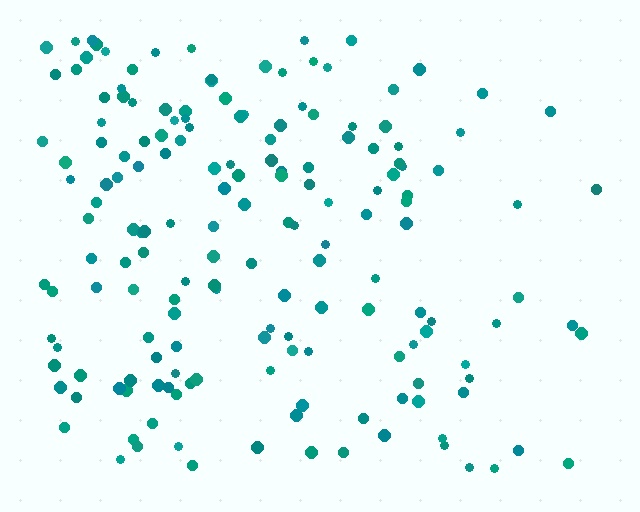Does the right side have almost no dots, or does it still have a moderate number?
Still a moderate number, just noticeably fewer than the left.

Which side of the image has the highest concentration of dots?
The left.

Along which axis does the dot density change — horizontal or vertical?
Horizontal.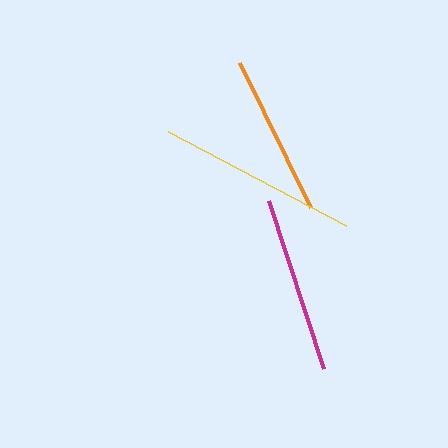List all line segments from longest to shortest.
From longest to shortest: yellow, magenta, orange.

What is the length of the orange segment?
The orange segment is approximately 161 pixels long.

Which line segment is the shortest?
The orange line is the shortest at approximately 161 pixels.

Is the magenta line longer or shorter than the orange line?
The magenta line is longer than the orange line.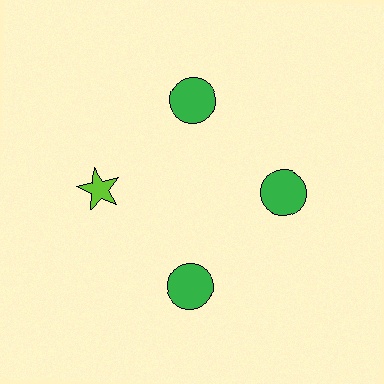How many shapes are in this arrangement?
There are 4 shapes arranged in a ring pattern.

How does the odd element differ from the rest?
It differs in both color (lime instead of green) and shape (star instead of circle).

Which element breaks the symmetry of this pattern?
The lime star at roughly the 9 o'clock position breaks the symmetry. All other shapes are green circles.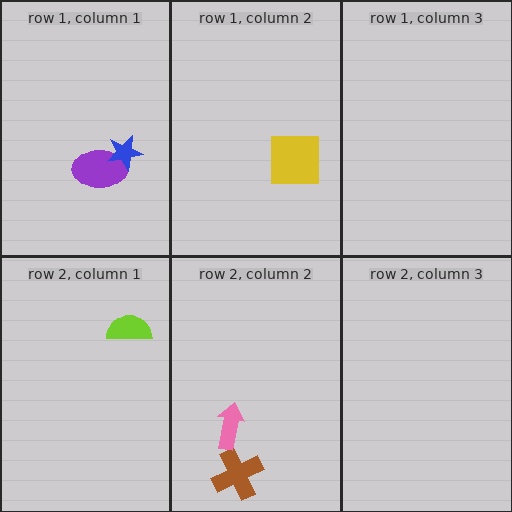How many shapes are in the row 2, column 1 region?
1.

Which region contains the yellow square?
The row 1, column 2 region.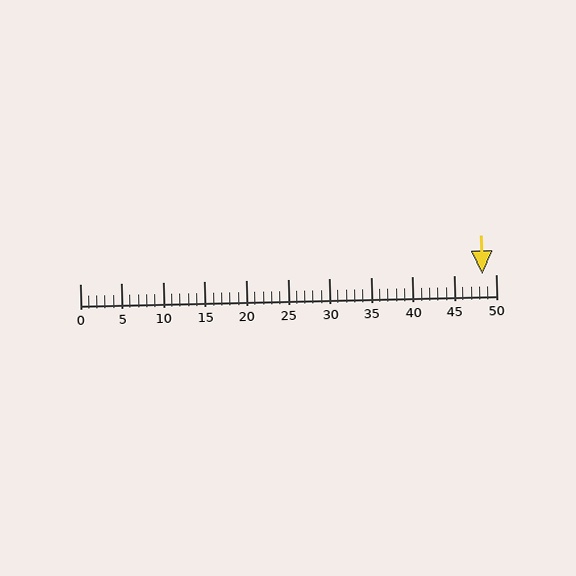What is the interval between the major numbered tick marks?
The major tick marks are spaced 5 units apart.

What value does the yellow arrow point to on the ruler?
The yellow arrow points to approximately 48.